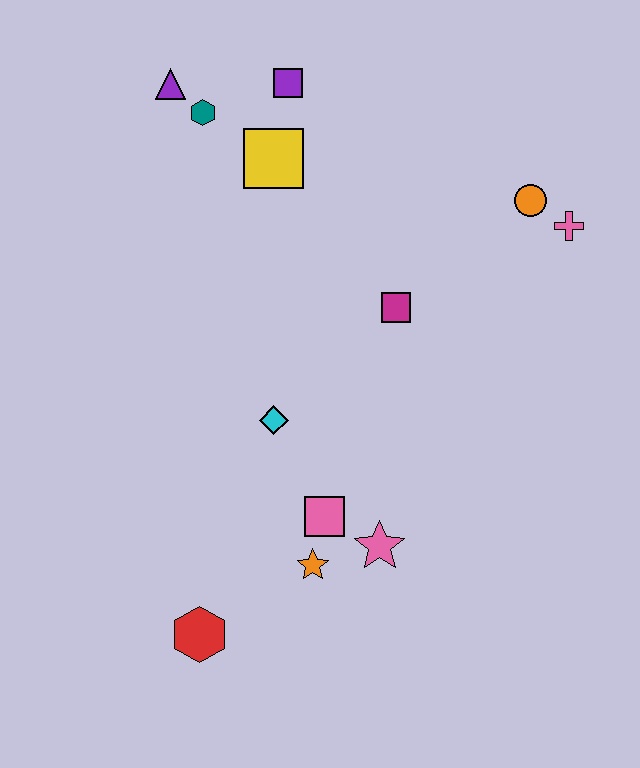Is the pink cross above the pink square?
Yes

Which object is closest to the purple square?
The yellow square is closest to the purple square.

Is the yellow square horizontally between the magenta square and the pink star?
No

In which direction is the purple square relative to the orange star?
The purple square is above the orange star.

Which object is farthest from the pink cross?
The red hexagon is farthest from the pink cross.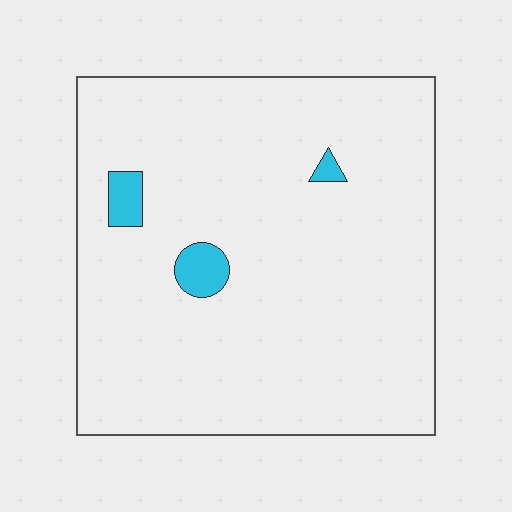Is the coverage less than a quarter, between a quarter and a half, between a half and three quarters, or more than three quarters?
Less than a quarter.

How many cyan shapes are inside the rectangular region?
3.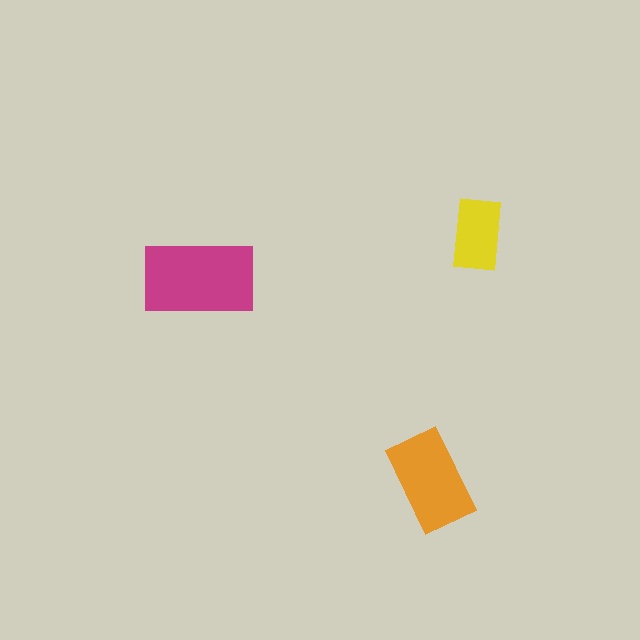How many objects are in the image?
There are 3 objects in the image.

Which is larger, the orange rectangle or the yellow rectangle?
The orange one.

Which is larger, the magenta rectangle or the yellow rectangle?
The magenta one.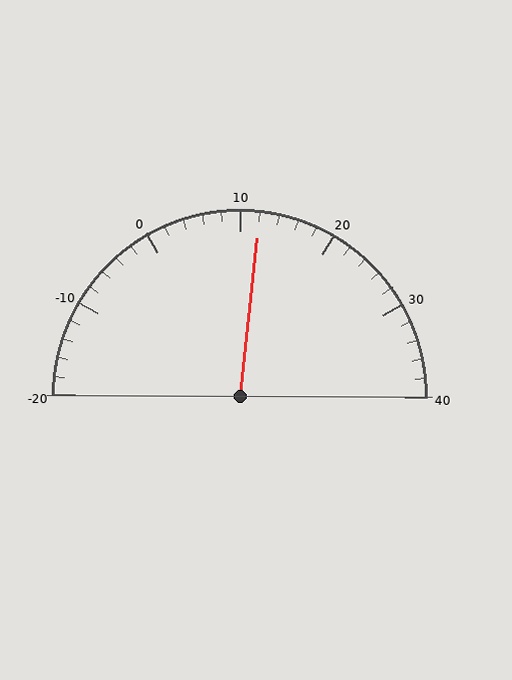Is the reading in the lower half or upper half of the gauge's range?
The reading is in the upper half of the range (-20 to 40).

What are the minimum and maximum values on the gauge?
The gauge ranges from -20 to 40.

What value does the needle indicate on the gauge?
The needle indicates approximately 12.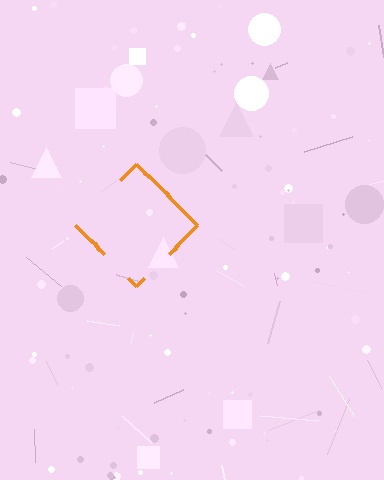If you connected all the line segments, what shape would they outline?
They would outline a diamond.